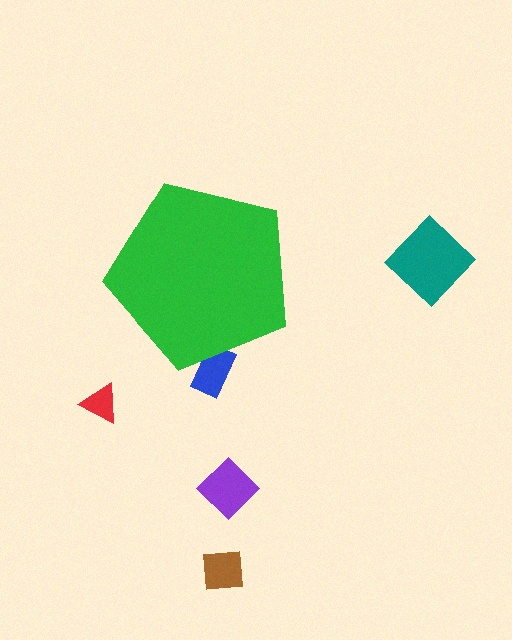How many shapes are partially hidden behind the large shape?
1 shape is partially hidden.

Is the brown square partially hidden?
No, the brown square is fully visible.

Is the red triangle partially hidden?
No, the red triangle is fully visible.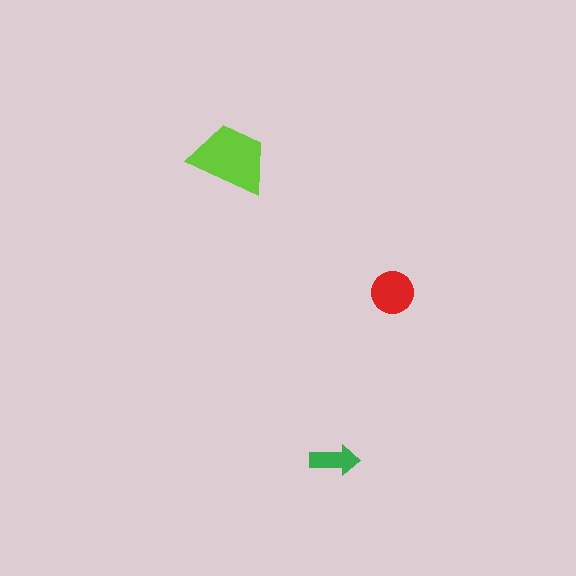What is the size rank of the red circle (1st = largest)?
2nd.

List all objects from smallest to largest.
The green arrow, the red circle, the lime trapezoid.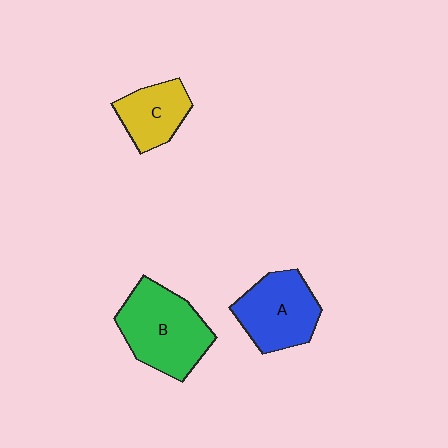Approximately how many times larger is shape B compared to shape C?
Approximately 1.7 times.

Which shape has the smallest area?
Shape C (yellow).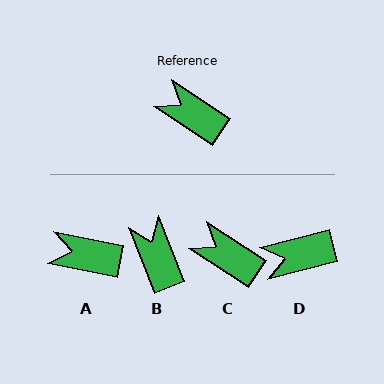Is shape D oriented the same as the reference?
No, it is off by about 48 degrees.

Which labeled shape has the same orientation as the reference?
C.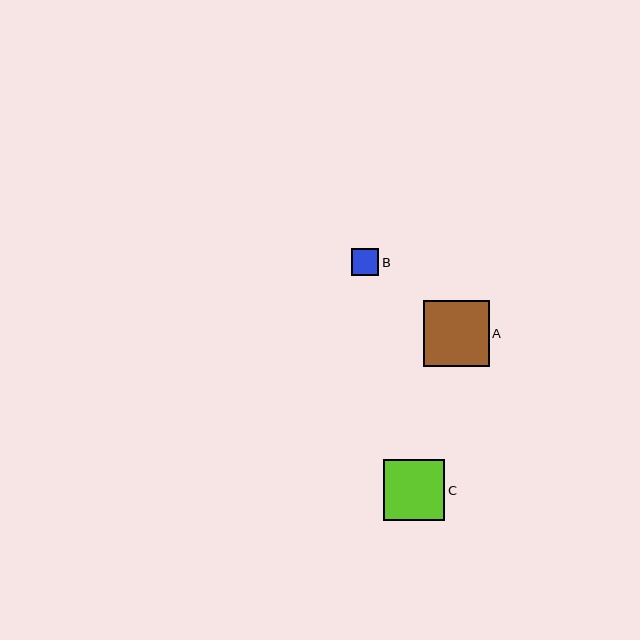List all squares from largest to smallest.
From largest to smallest: A, C, B.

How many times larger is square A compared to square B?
Square A is approximately 2.4 times the size of square B.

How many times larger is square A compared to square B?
Square A is approximately 2.4 times the size of square B.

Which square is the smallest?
Square B is the smallest with a size of approximately 28 pixels.